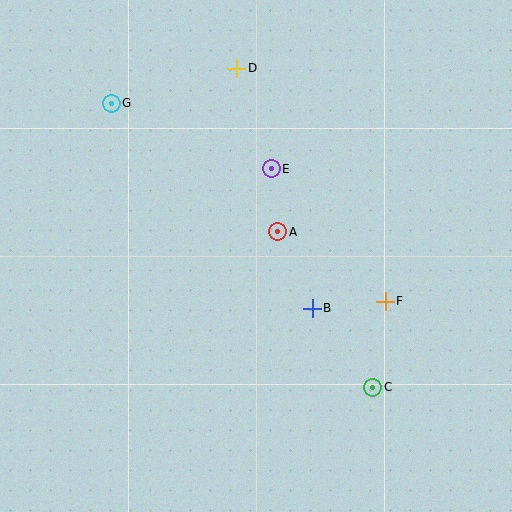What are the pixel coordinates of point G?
Point G is at (111, 104).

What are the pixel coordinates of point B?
Point B is at (312, 308).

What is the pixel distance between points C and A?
The distance between C and A is 182 pixels.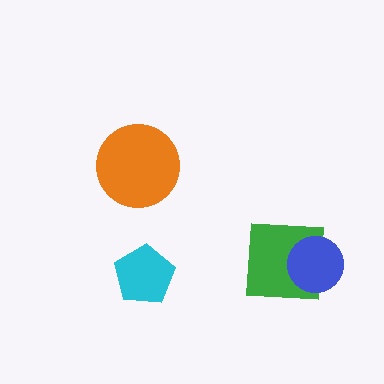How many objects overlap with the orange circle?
0 objects overlap with the orange circle.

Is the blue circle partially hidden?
No, no other shape covers it.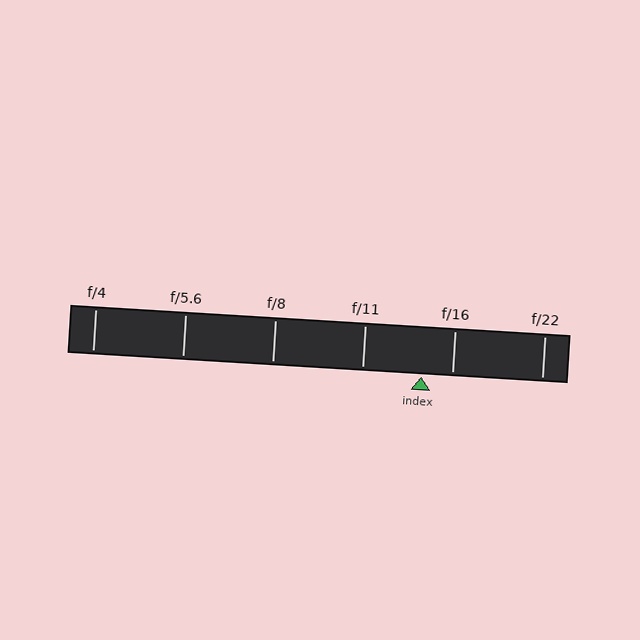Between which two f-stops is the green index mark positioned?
The index mark is between f/11 and f/16.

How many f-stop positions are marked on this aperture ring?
There are 6 f-stop positions marked.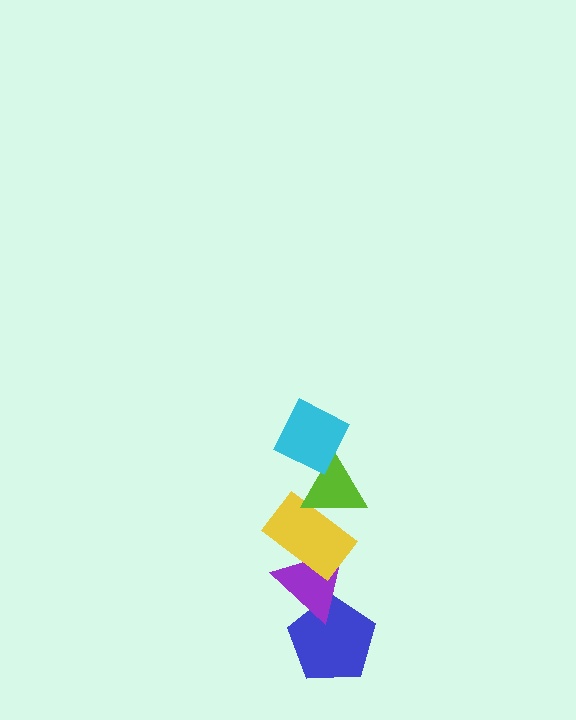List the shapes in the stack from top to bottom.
From top to bottom: the cyan diamond, the lime triangle, the yellow rectangle, the purple triangle, the blue pentagon.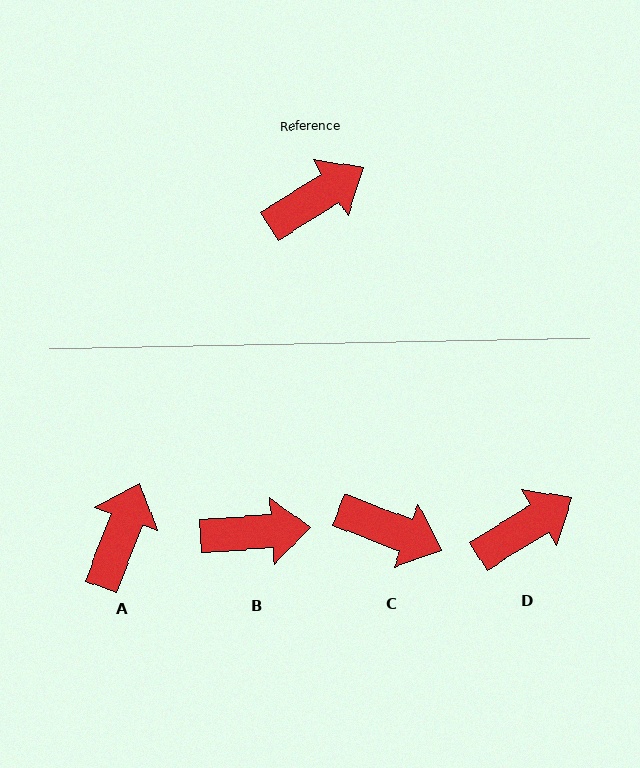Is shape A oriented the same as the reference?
No, it is off by about 37 degrees.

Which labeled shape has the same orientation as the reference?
D.